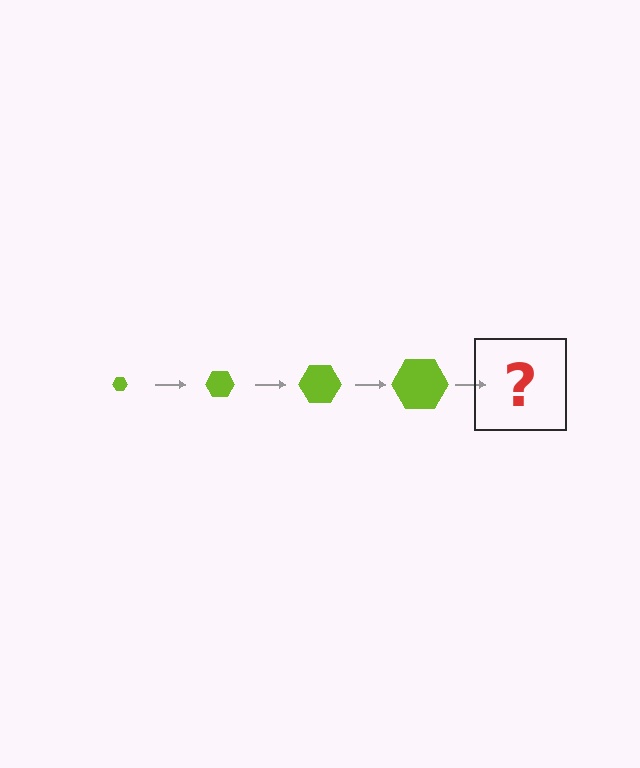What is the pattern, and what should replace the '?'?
The pattern is that the hexagon gets progressively larger each step. The '?' should be a lime hexagon, larger than the previous one.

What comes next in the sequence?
The next element should be a lime hexagon, larger than the previous one.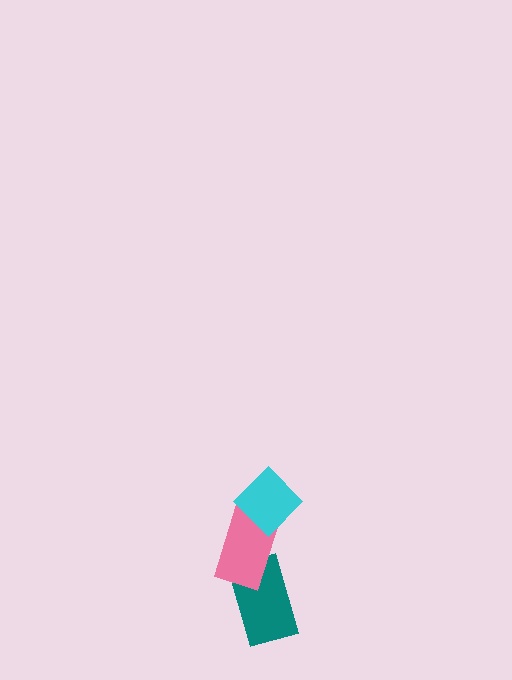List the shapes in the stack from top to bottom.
From top to bottom: the cyan diamond, the pink rectangle, the teal rectangle.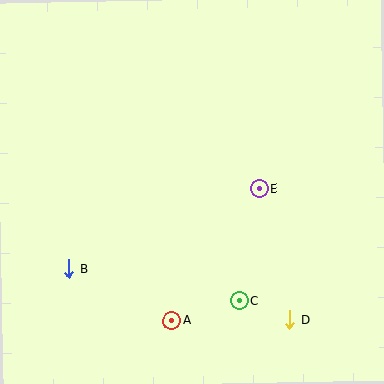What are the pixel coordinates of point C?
Point C is at (239, 301).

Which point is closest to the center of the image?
Point E at (259, 189) is closest to the center.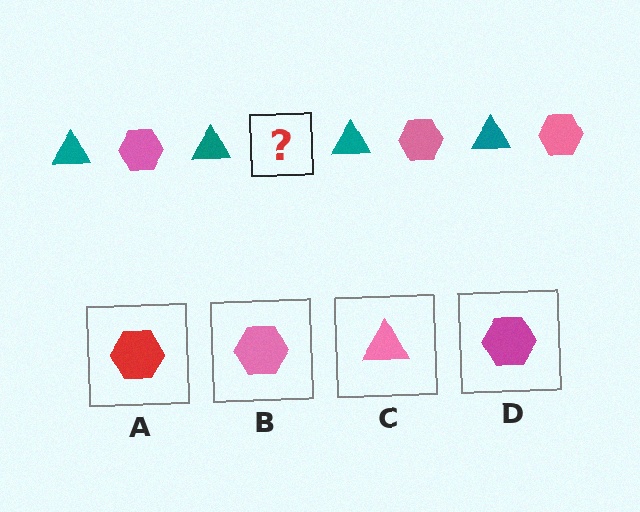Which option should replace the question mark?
Option B.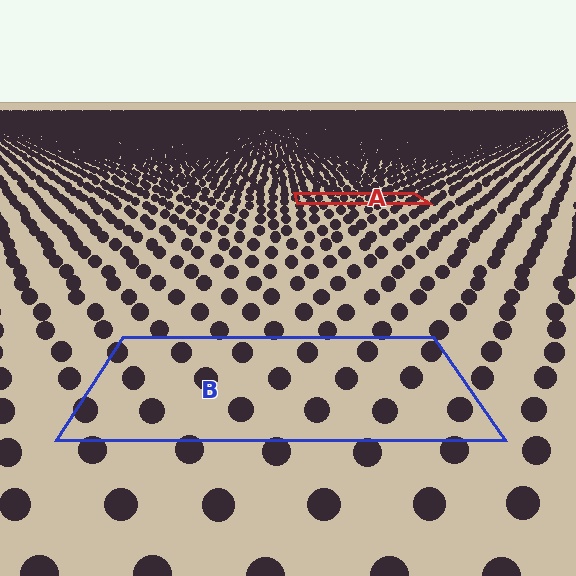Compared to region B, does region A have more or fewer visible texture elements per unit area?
Region A has more texture elements per unit area — they are packed more densely because it is farther away.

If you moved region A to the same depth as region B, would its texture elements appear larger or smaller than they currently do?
They would appear larger. At a closer depth, the same texture elements are projected at a bigger on-screen size.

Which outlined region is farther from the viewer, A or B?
Region A is farther from the viewer — the texture elements inside it appear smaller and more densely packed.